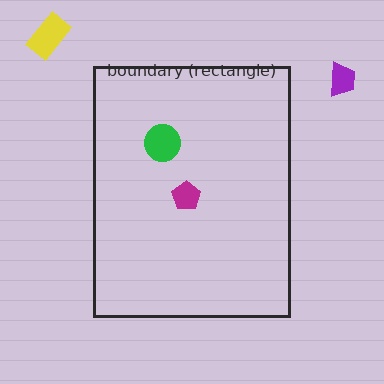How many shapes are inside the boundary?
2 inside, 2 outside.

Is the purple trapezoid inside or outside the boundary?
Outside.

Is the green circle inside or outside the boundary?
Inside.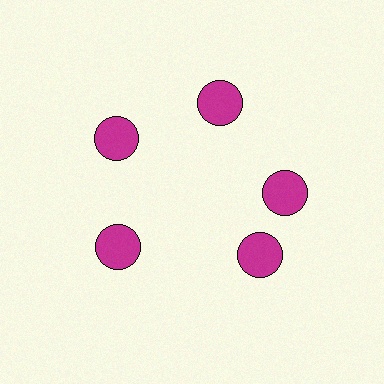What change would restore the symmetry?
The symmetry would be restored by rotating it back into even spacing with its neighbors so that all 5 circles sit at equal angles and equal distance from the center.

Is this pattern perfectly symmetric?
No. The 5 magenta circles are arranged in a ring, but one element near the 5 o'clock position is rotated out of alignment along the ring, breaking the 5-fold rotational symmetry.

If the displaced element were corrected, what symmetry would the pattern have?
It would have 5-fold rotational symmetry — the pattern would map onto itself every 72 degrees.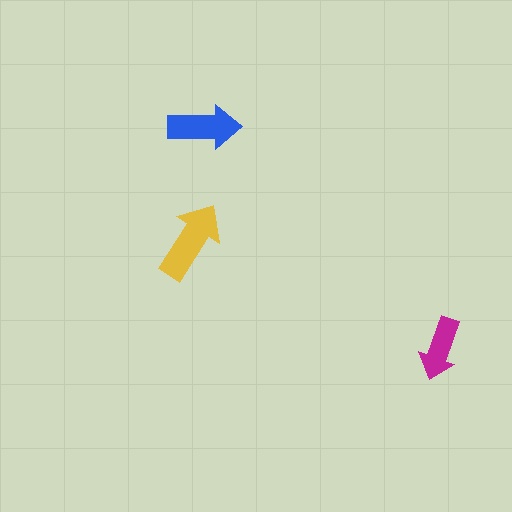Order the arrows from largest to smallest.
the yellow one, the blue one, the magenta one.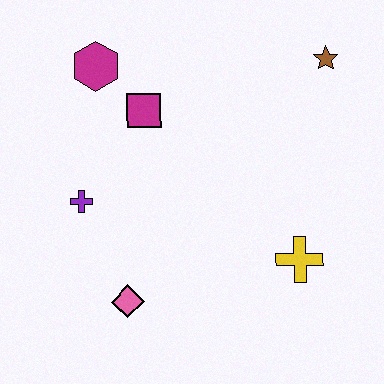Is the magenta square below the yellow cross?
No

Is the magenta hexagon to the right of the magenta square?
No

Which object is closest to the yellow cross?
The pink diamond is closest to the yellow cross.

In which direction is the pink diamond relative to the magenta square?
The pink diamond is below the magenta square.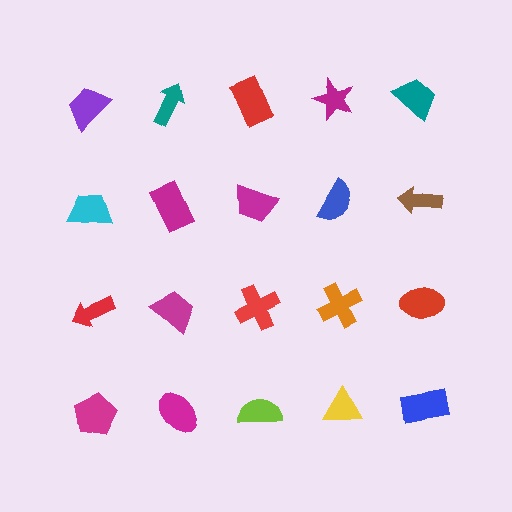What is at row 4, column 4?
A yellow triangle.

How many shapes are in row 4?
5 shapes.